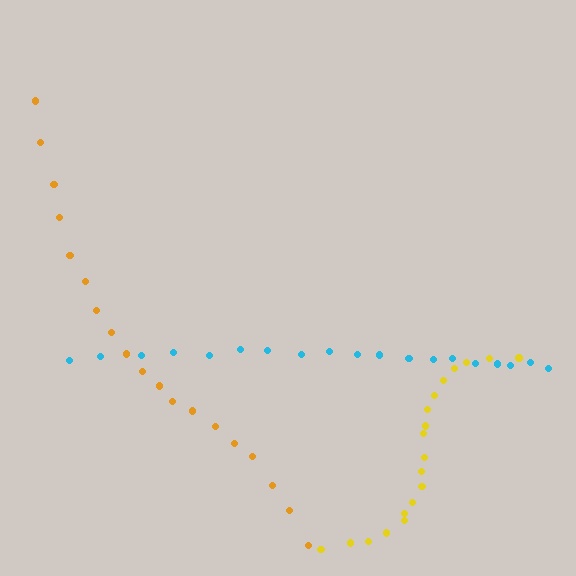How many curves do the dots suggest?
There are 3 distinct paths.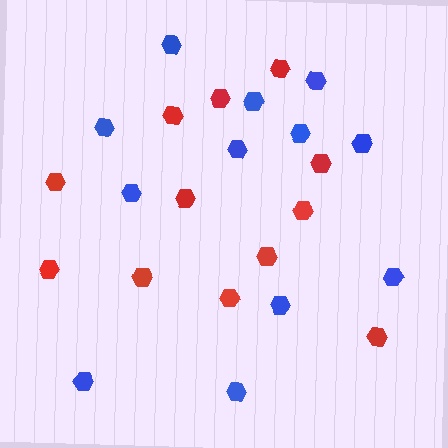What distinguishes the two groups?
There are 2 groups: one group of red hexagons (12) and one group of blue hexagons (12).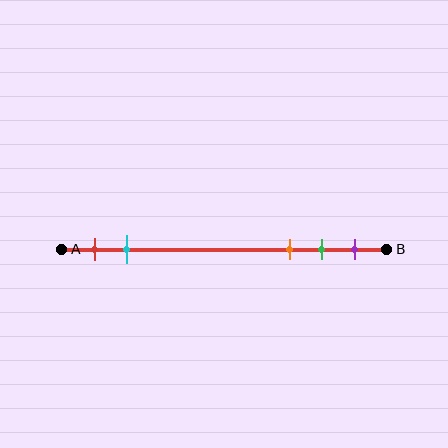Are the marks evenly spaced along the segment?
No, the marks are not evenly spaced.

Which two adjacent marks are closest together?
The green and purple marks are the closest adjacent pair.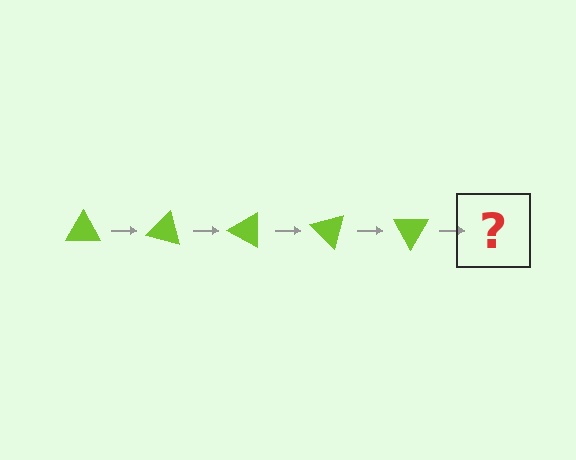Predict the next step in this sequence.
The next step is a lime triangle rotated 75 degrees.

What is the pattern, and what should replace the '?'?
The pattern is that the triangle rotates 15 degrees each step. The '?' should be a lime triangle rotated 75 degrees.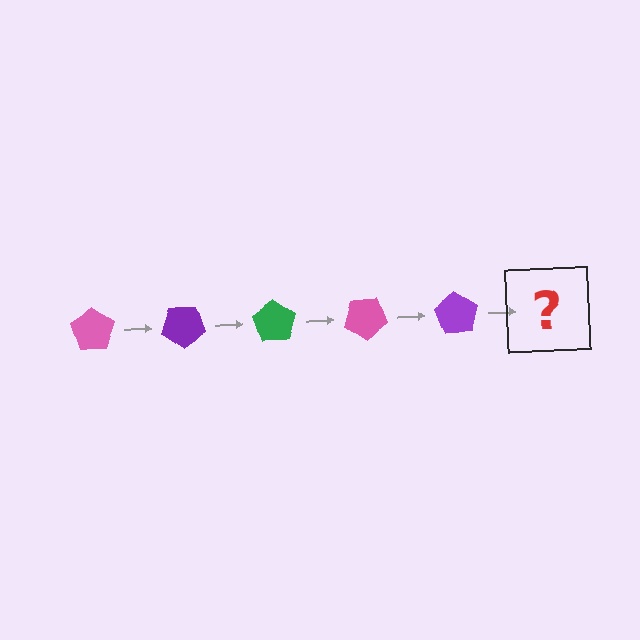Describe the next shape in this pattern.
It should be a green pentagon, rotated 175 degrees from the start.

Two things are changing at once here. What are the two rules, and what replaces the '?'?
The two rules are that it rotates 35 degrees each step and the color cycles through pink, purple, and green. The '?' should be a green pentagon, rotated 175 degrees from the start.